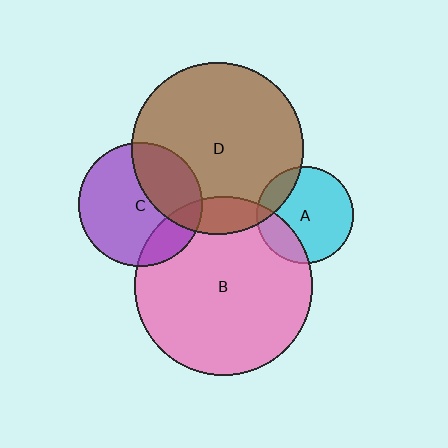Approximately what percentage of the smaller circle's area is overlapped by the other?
Approximately 10%.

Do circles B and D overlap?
Yes.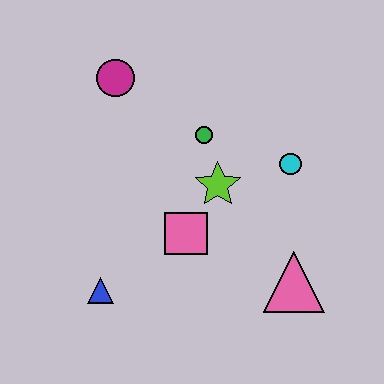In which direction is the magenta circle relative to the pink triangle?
The magenta circle is above the pink triangle.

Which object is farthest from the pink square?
The magenta circle is farthest from the pink square.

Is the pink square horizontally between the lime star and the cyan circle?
No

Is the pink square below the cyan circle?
Yes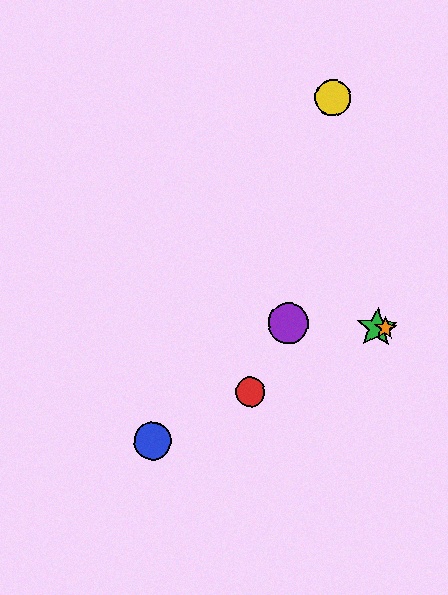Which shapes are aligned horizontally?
The green star, the purple circle, the orange star are aligned horizontally.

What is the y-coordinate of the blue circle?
The blue circle is at y≈441.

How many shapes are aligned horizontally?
3 shapes (the green star, the purple circle, the orange star) are aligned horizontally.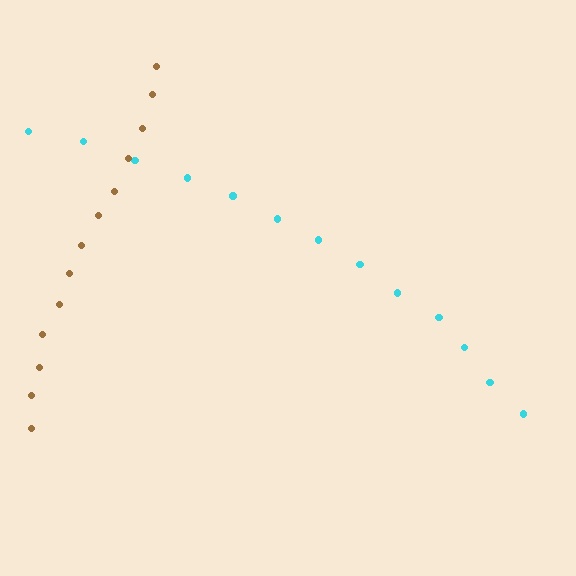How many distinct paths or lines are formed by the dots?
There are 2 distinct paths.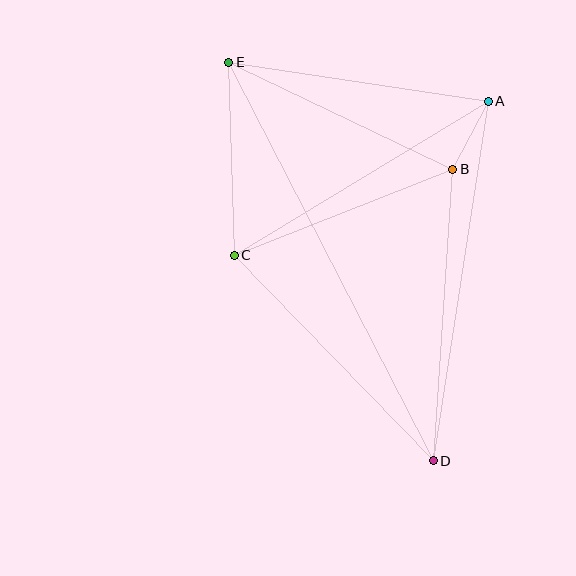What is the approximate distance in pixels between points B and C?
The distance between B and C is approximately 235 pixels.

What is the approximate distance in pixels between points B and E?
The distance between B and E is approximately 248 pixels.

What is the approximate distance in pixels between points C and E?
The distance between C and E is approximately 193 pixels.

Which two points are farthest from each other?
Points D and E are farthest from each other.